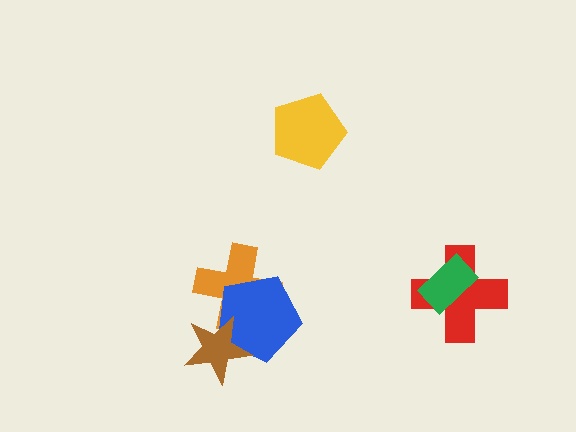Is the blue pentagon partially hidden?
Yes, it is partially covered by another shape.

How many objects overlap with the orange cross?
2 objects overlap with the orange cross.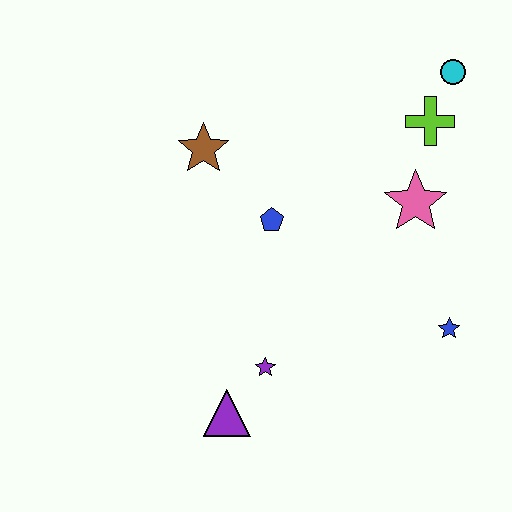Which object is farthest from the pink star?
The purple triangle is farthest from the pink star.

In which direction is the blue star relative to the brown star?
The blue star is to the right of the brown star.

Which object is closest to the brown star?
The blue pentagon is closest to the brown star.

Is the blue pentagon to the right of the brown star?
Yes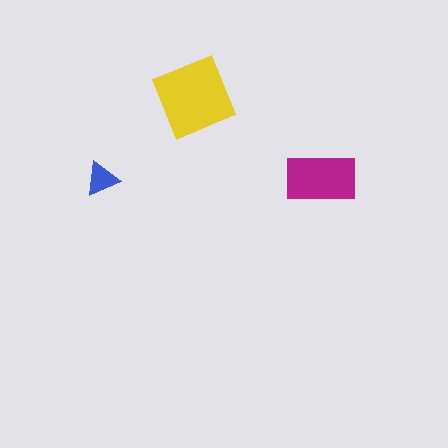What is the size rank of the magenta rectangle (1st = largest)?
2nd.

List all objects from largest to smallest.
The yellow square, the magenta rectangle, the blue triangle.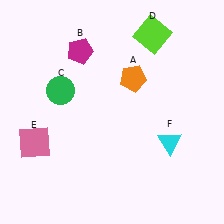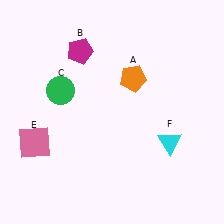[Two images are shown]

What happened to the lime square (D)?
The lime square (D) was removed in Image 2. It was in the top-right area of Image 1.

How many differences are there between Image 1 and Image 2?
There is 1 difference between the two images.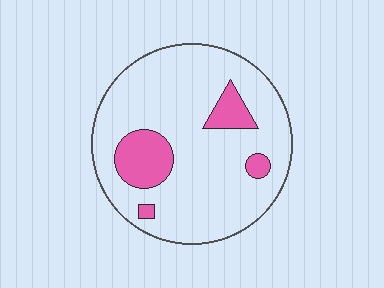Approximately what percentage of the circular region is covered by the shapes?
Approximately 15%.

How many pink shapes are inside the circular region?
4.